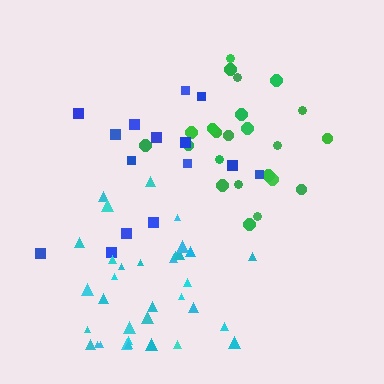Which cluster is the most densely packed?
Cyan.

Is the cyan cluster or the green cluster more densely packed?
Cyan.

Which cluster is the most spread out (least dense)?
Blue.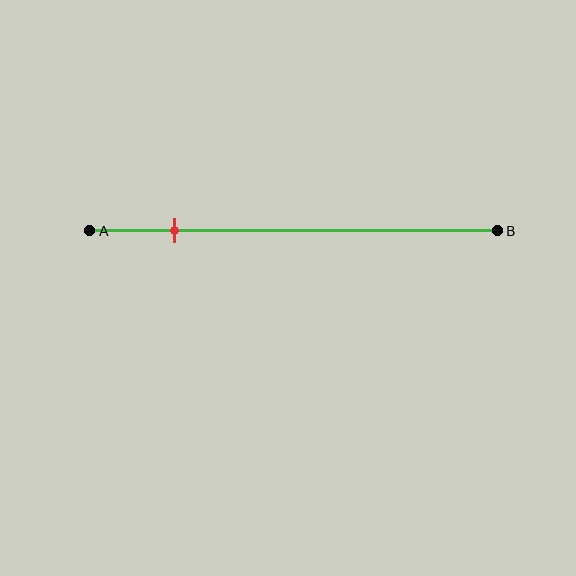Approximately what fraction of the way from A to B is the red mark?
The red mark is approximately 20% of the way from A to B.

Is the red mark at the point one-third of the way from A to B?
No, the mark is at about 20% from A, not at the 33% one-third point.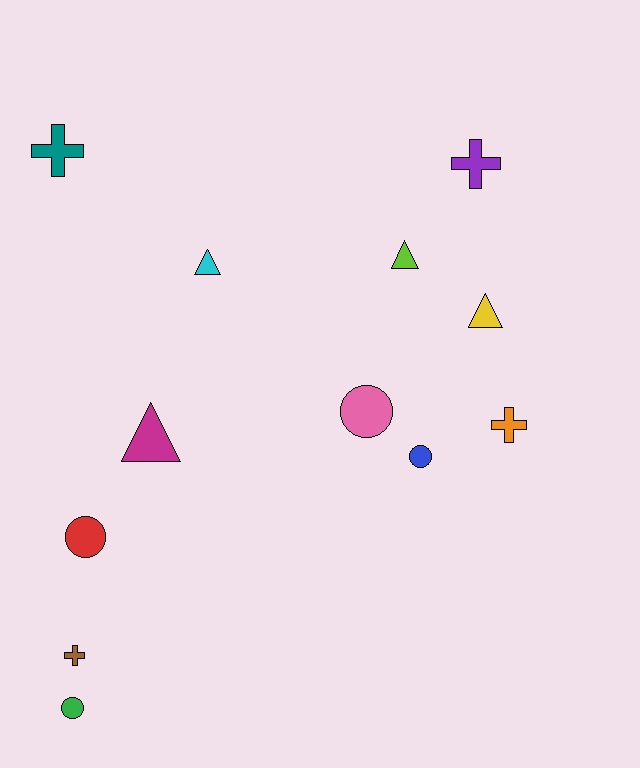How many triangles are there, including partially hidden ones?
There are 4 triangles.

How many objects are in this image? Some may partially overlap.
There are 12 objects.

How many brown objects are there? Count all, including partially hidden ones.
There is 1 brown object.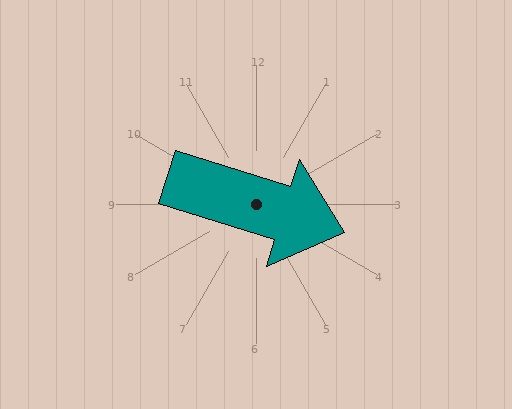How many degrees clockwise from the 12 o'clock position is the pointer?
Approximately 107 degrees.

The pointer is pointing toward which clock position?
Roughly 4 o'clock.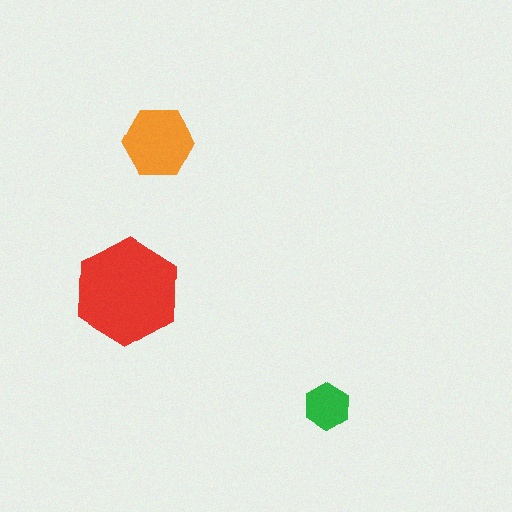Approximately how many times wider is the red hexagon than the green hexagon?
About 2.5 times wider.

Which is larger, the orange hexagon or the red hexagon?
The red one.